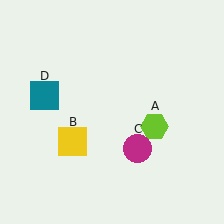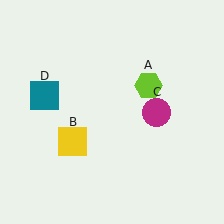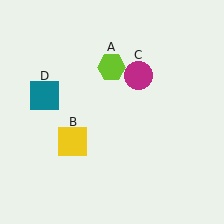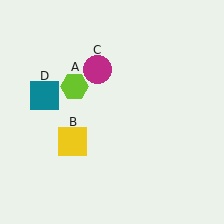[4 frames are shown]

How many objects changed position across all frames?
2 objects changed position: lime hexagon (object A), magenta circle (object C).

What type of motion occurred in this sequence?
The lime hexagon (object A), magenta circle (object C) rotated counterclockwise around the center of the scene.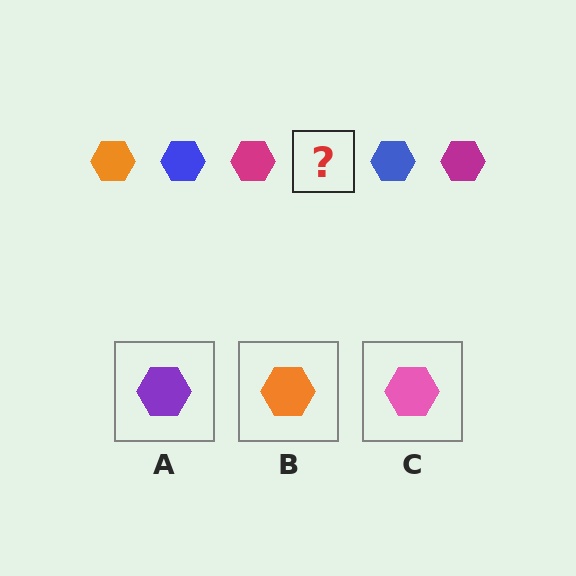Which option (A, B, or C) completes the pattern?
B.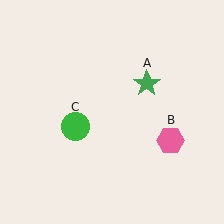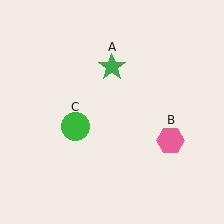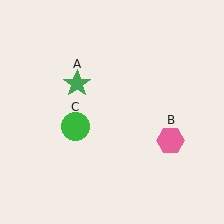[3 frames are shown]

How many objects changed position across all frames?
1 object changed position: green star (object A).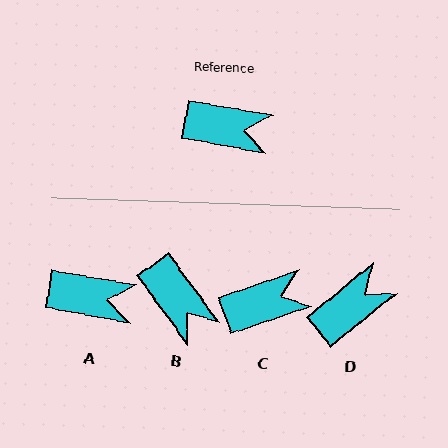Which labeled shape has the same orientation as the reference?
A.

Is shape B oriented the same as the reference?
No, it is off by about 44 degrees.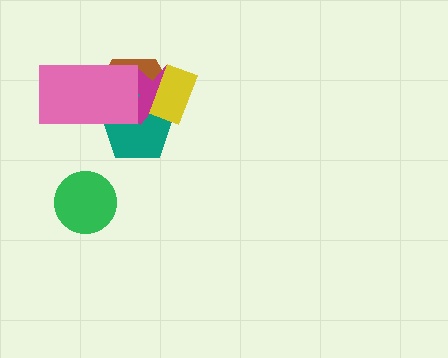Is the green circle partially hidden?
No, no other shape covers it.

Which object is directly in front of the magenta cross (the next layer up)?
The yellow rectangle is directly in front of the magenta cross.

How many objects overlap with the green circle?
0 objects overlap with the green circle.